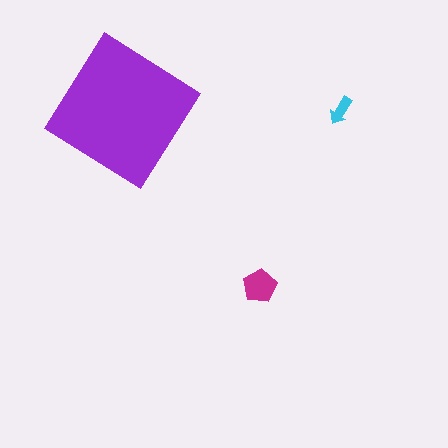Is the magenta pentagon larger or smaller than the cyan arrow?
Larger.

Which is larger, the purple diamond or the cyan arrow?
The purple diamond.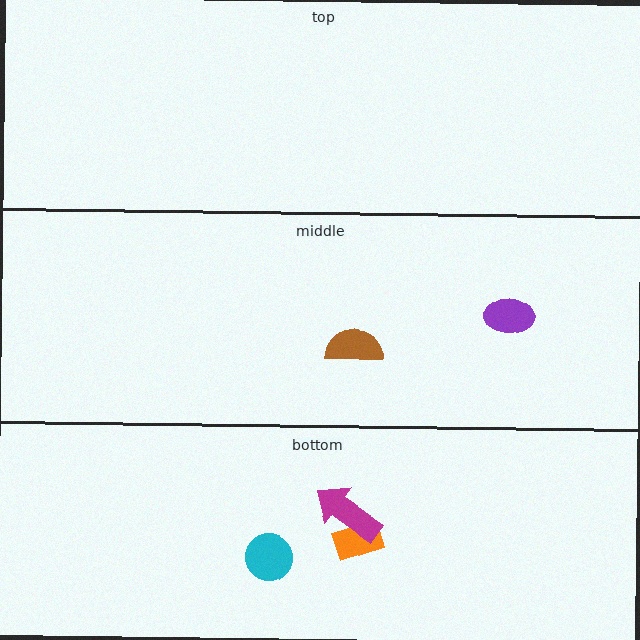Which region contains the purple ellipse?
The middle region.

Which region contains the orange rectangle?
The bottom region.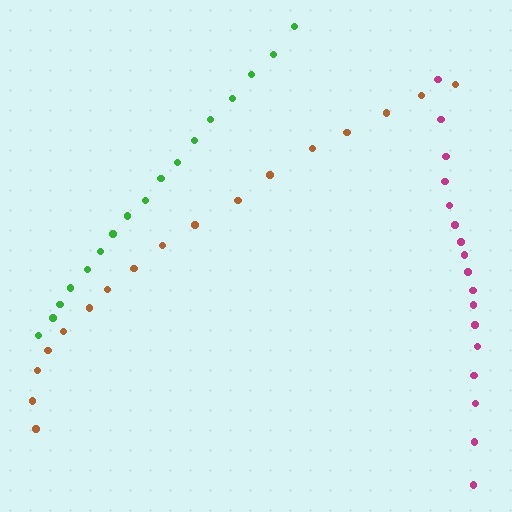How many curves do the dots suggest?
There are 3 distinct paths.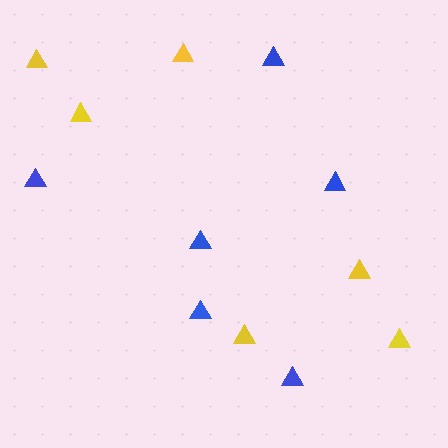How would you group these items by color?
There are 2 groups: one group of yellow triangles (6) and one group of blue triangles (6).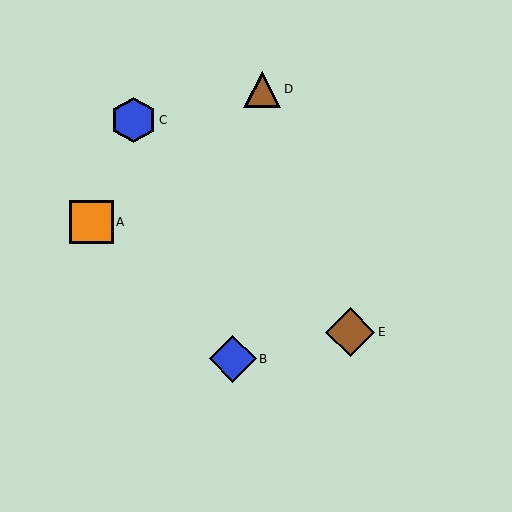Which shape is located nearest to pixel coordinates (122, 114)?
The blue hexagon (labeled C) at (133, 120) is nearest to that location.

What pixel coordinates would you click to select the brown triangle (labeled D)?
Click at (262, 89) to select the brown triangle D.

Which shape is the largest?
The brown diamond (labeled E) is the largest.